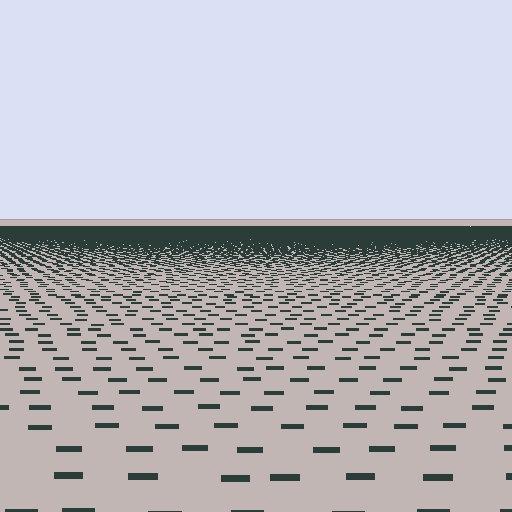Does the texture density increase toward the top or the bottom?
Density increases toward the top.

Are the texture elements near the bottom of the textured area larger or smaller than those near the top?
Larger. Near the bottom, elements are closer to the viewer and appear at a bigger on-screen size.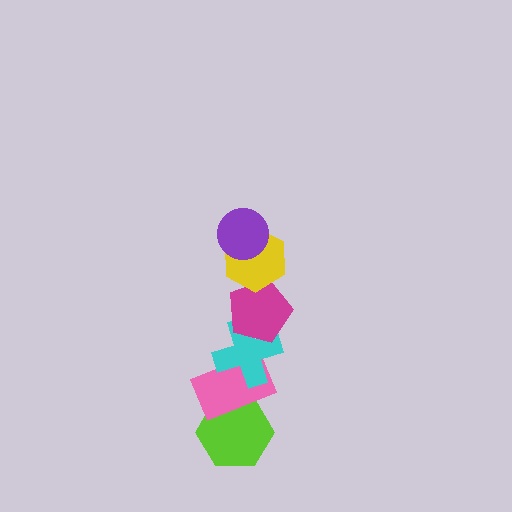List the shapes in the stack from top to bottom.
From top to bottom: the purple circle, the yellow hexagon, the magenta pentagon, the cyan cross, the pink rectangle, the lime hexagon.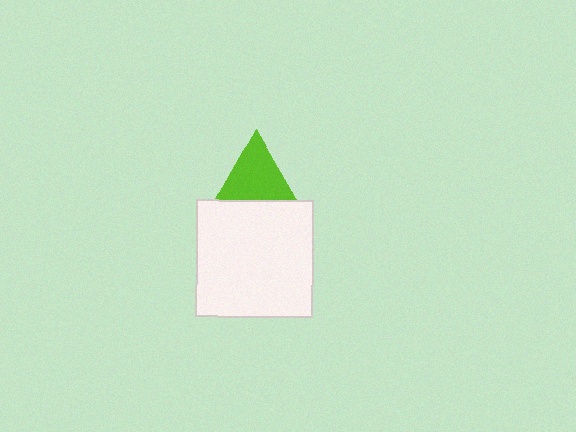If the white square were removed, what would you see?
You would see the complete lime triangle.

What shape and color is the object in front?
The object in front is a white square.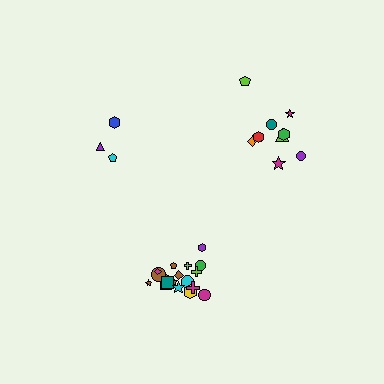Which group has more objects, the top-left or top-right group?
The top-right group.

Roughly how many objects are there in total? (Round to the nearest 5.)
Roughly 30 objects in total.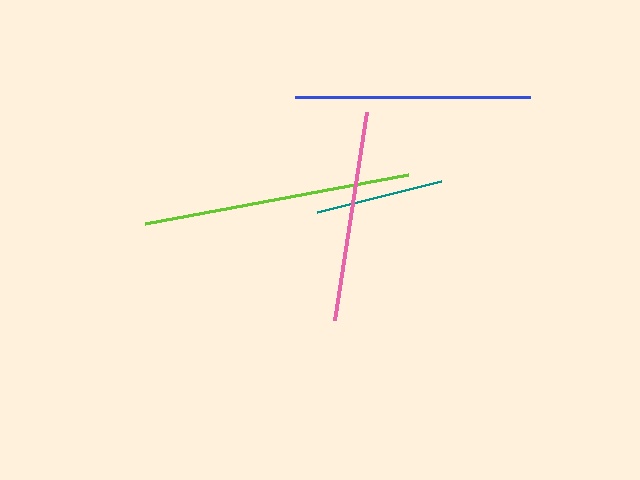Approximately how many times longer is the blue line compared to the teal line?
The blue line is approximately 1.8 times the length of the teal line.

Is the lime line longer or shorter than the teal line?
The lime line is longer than the teal line.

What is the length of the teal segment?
The teal segment is approximately 128 pixels long.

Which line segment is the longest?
The lime line is the longest at approximately 267 pixels.